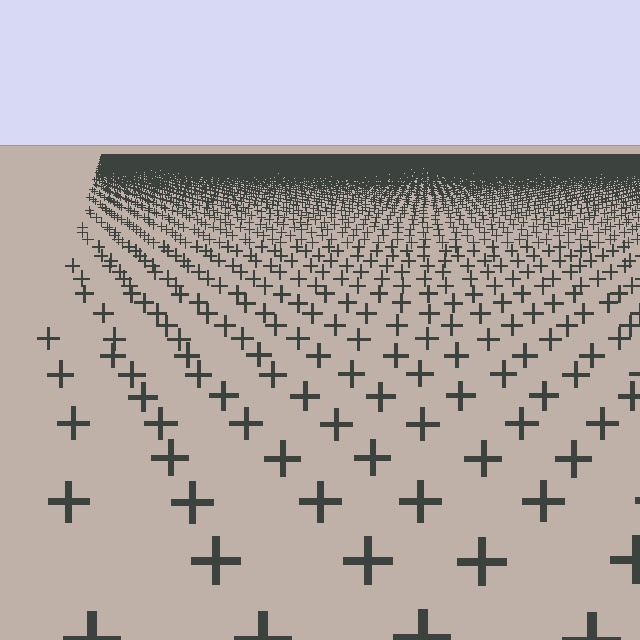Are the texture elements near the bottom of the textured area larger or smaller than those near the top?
Larger. Near the bottom, elements are closer to the viewer and appear at a bigger on-screen size.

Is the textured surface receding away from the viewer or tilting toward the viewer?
The surface is receding away from the viewer. Texture elements get smaller and denser toward the top.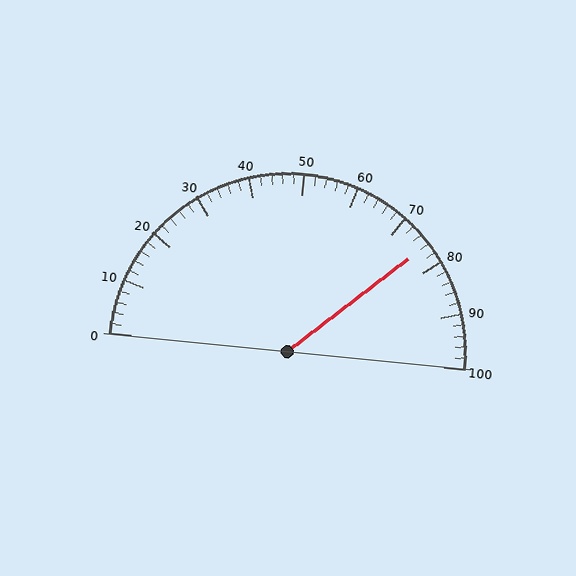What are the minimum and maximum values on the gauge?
The gauge ranges from 0 to 100.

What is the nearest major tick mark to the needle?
The nearest major tick mark is 80.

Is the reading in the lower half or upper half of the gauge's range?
The reading is in the upper half of the range (0 to 100).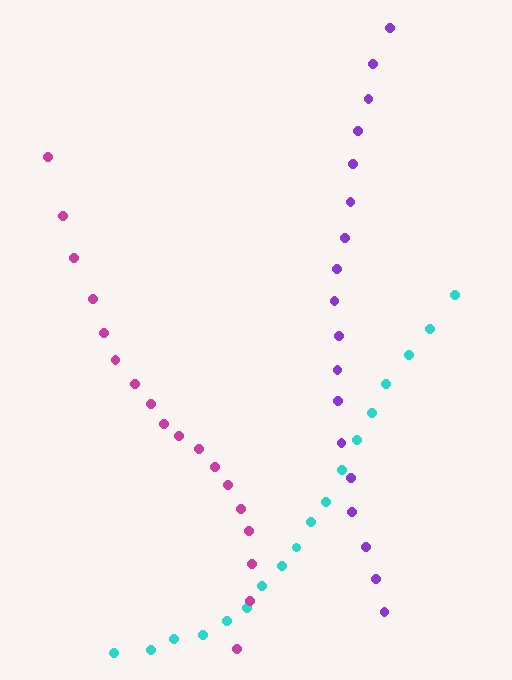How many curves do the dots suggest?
There are 3 distinct paths.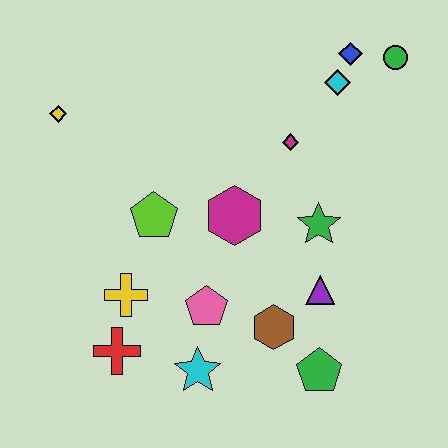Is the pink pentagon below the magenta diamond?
Yes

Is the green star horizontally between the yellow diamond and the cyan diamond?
Yes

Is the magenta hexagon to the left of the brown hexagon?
Yes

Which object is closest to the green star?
The purple triangle is closest to the green star.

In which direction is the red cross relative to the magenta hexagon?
The red cross is below the magenta hexagon.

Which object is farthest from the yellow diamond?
The green pentagon is farthest from the yellow diamond.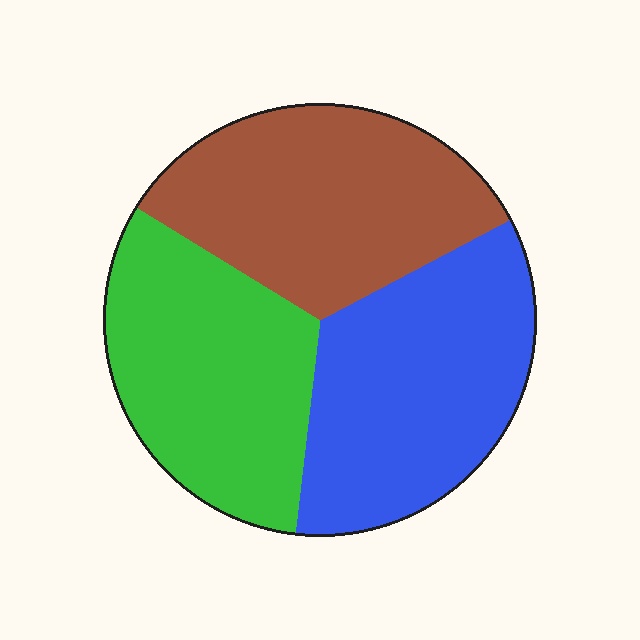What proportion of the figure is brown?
Brown covers about 35% of the figure.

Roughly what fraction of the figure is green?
Green covers 32% of the figure.